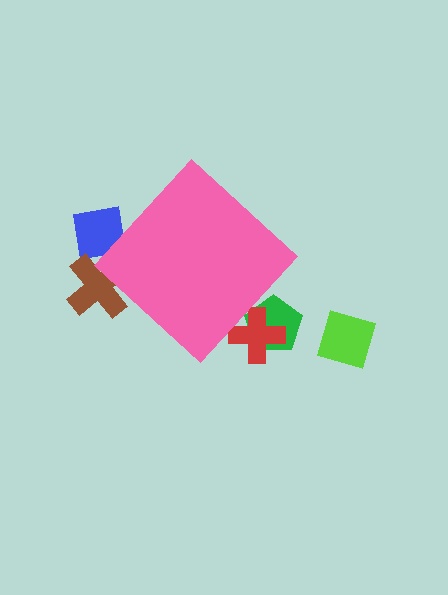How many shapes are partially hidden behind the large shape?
4 shapes are partially hidden.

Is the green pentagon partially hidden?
Yes, the green pentagon is partially hidden behind the pink diamond.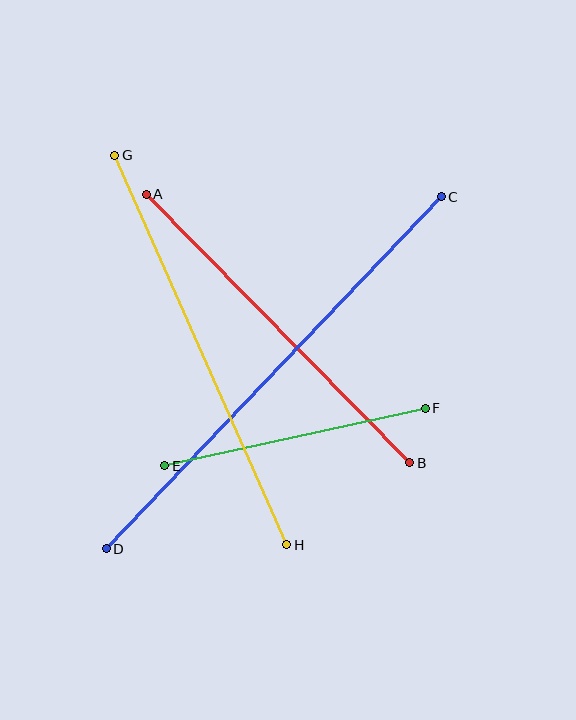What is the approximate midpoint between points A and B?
The midpoint is at approximately (278, 329) pixels.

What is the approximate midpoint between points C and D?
The midpoint is at approximately (274, 373) pixels.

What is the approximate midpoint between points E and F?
The midpoint is at approximately (295, 437) pixels.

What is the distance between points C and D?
The distance is approximately 486 pixels.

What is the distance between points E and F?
The distance is approximately 267 pixels.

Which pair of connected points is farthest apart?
Points C and D are farthest apart.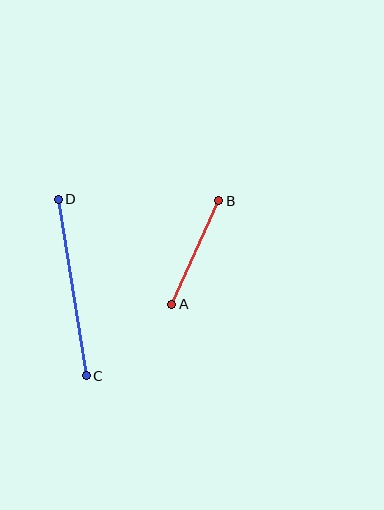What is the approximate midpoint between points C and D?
The midpoint is at approximately (72, 288) pixels.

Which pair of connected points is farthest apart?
Points C and D are farthest apart.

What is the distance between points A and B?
The distance is approximately 113 pixels.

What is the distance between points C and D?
The distance is approximately 178 pixels.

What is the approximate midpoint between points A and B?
The midpoint is at approximately (195, 253) pixels.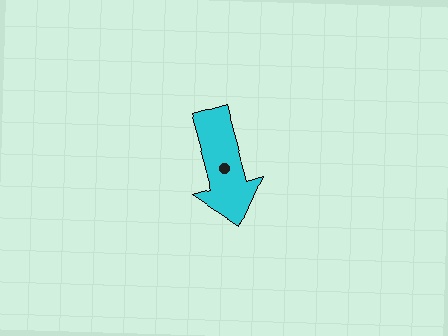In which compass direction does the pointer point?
South.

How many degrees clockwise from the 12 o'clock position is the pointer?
Approximately 164 degrees.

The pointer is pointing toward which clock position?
Roughly 5 o'clock.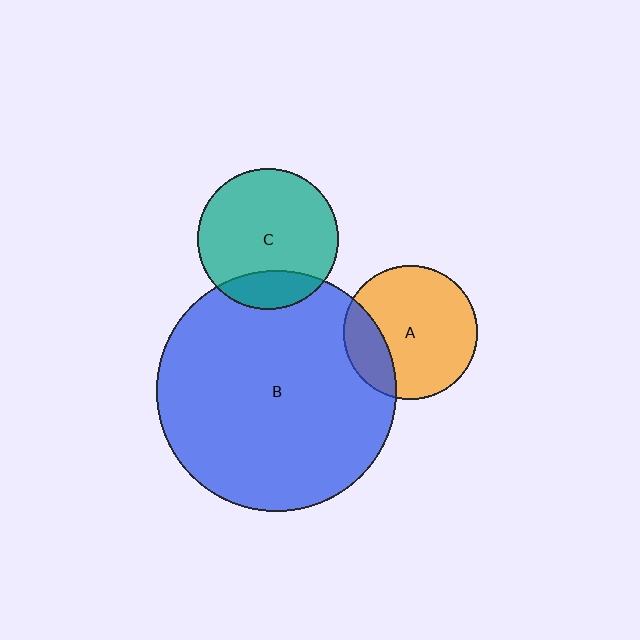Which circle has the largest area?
Circle B (blue).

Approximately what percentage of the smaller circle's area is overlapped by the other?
Approximately 20%.